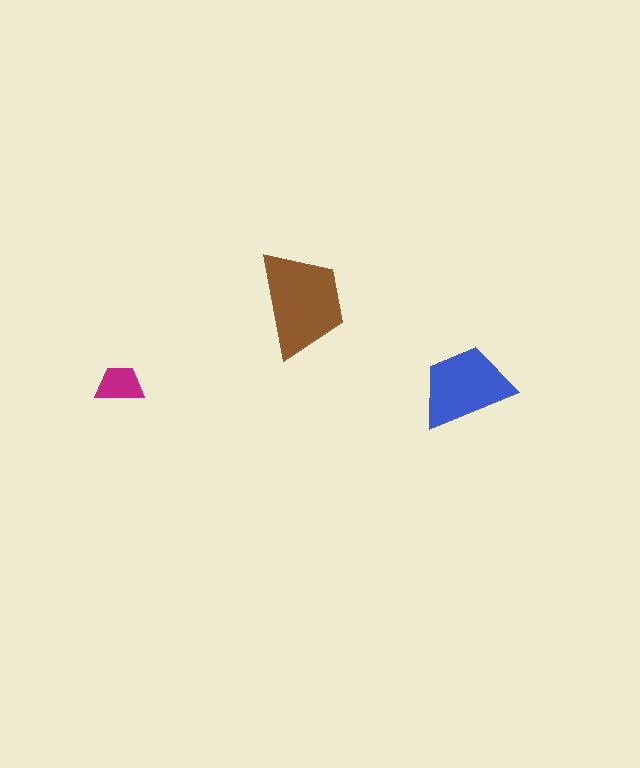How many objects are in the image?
There are 3 objects in the image.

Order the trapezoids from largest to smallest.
the brown one, the blue one, the magenta one.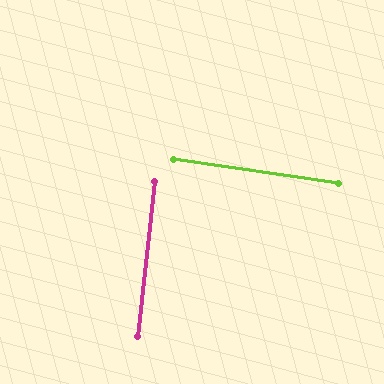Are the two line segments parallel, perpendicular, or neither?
Perpendicular — they meet at approximately 88°.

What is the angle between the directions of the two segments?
Approximately 88 degrees.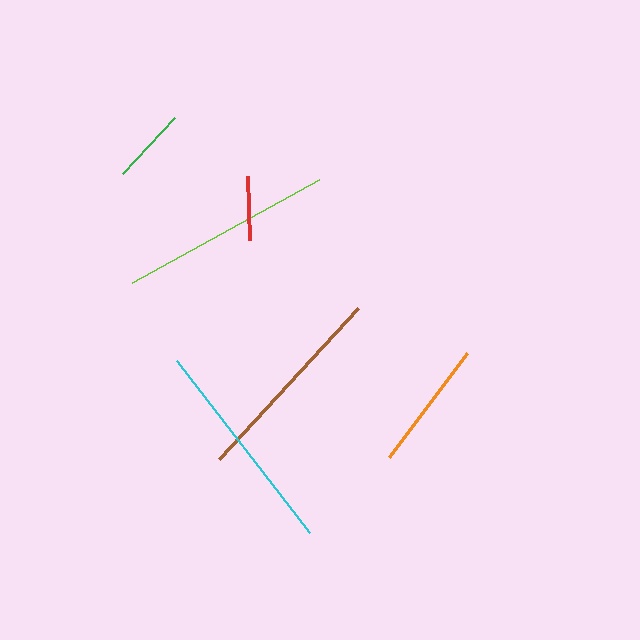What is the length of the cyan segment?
The cyan segment is approximately 217 pixels long.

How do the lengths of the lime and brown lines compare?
The lime and brown lines are approximately the same length.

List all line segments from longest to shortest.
From longest to shortest: cyan, lime, brown, orange, green, red.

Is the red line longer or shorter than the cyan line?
The cyan line is longer than the red line.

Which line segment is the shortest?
The red line is the shortest at approximately 65 pixels.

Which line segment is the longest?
The cyan line is the longest at approximately 217 pixels.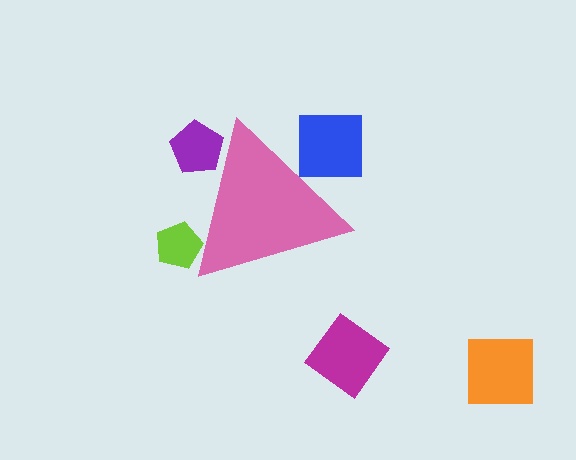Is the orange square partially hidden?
No, the orange square is fully visible.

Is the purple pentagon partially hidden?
Yes, the purple pentagon is partially hidden behind the pink triangle.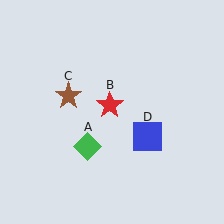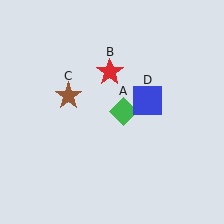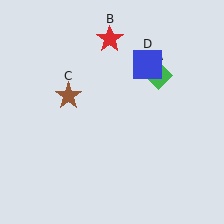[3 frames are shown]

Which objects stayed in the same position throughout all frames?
Brown star (object C) remained stationary.